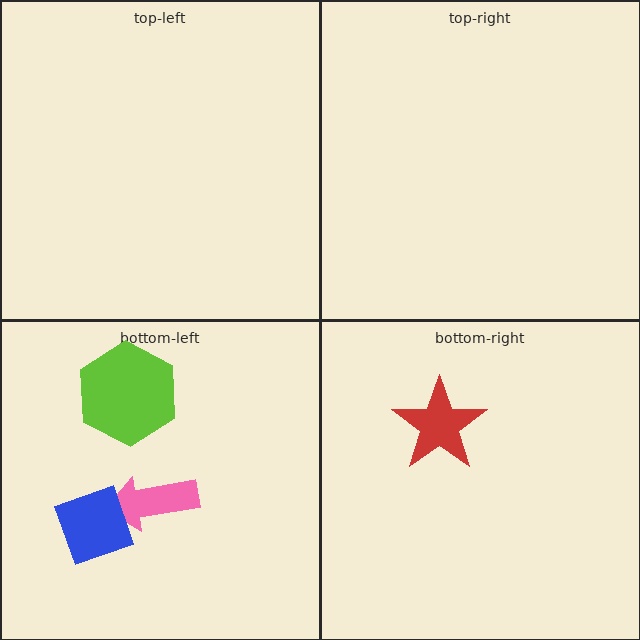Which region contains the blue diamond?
The bottom-left region.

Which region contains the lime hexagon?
The bottom-left region.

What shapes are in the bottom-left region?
The pink arrow, the blue diamond, the lime hexagon.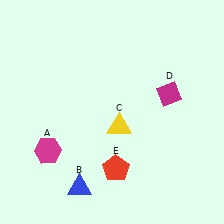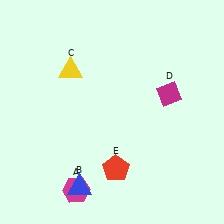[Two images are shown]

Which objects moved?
The objects that moved are: the magenta hexagon (A), the yellow triangle (C).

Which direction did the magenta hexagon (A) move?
The magenta hexagon (A) moved down.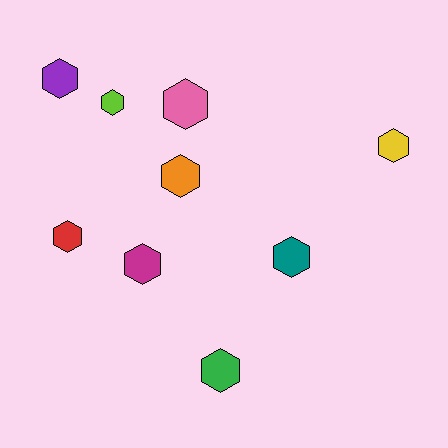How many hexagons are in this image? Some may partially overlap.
There are 9 hexagons.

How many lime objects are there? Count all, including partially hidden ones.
There is 1 lime object.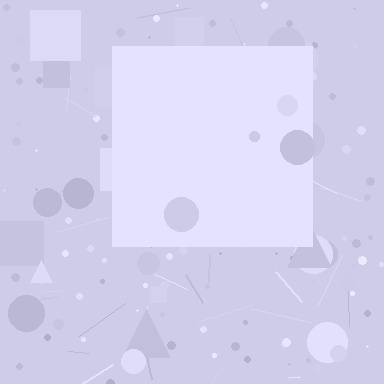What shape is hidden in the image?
A square is hidden in the image.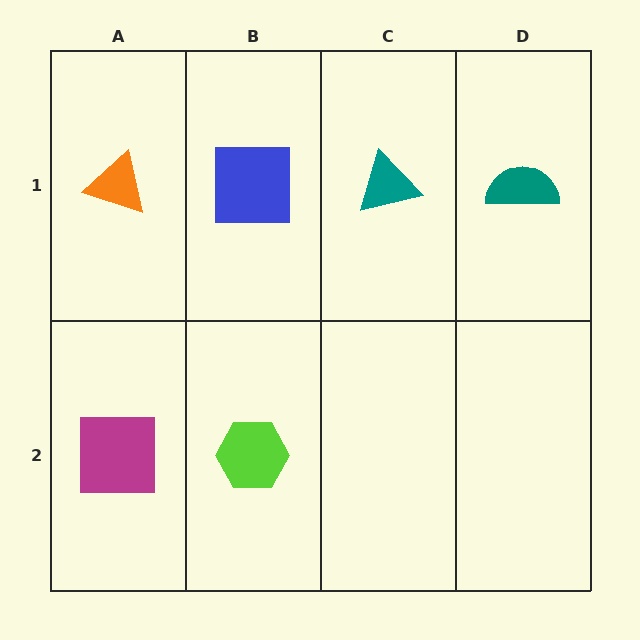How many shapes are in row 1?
4 shapes.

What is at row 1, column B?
A blue square.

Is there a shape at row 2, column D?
No, that cell is empty.